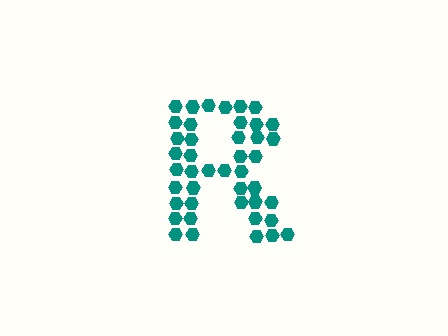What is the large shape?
The large shape is the letter R.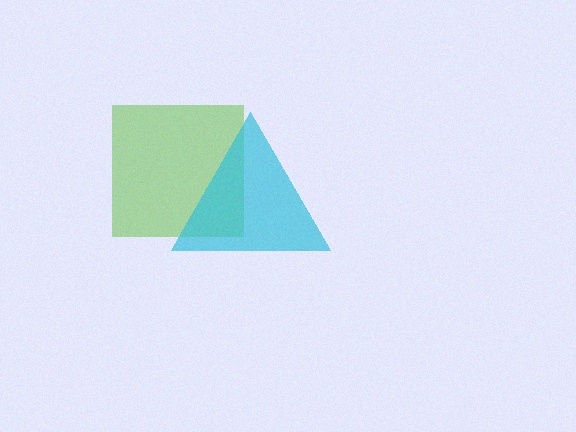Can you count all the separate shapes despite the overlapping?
Yes, there are 2 separate shapes.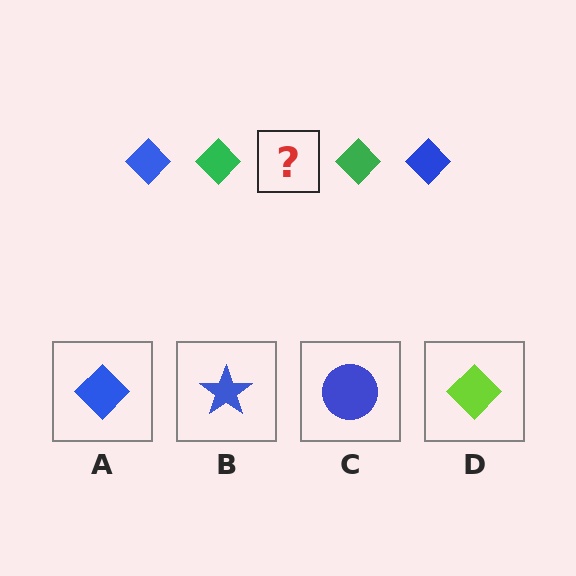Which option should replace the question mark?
Option A.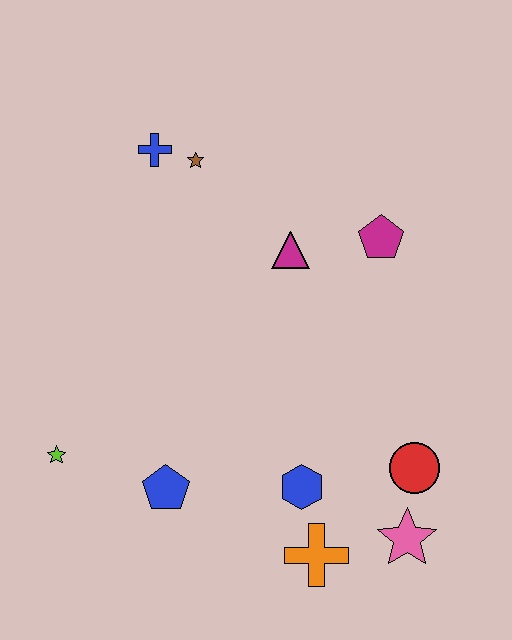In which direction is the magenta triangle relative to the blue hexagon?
The magenta triangle is above the blue hexagon.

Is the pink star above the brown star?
No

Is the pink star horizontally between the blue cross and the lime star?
No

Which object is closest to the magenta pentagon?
The magenta triangle is closest to the magenta pentagon.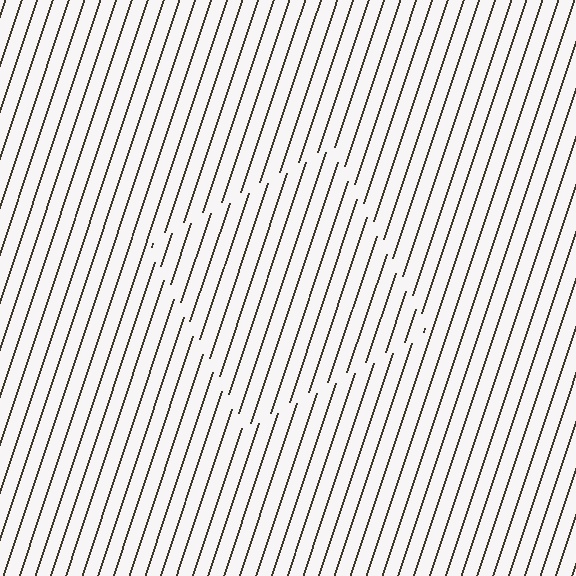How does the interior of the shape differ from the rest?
The interior of the shape contains the same grating, shifted by half a period — the contour is defined by the phase discontinuity where line-ends from the inner and outer gratings abut.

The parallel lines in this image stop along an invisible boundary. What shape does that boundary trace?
An illusory square. The interior of the shape contains the same grating, shifted by half a period — the contour is defined by the phase discontinuity where line-ends from the inner and outer gratings abut.